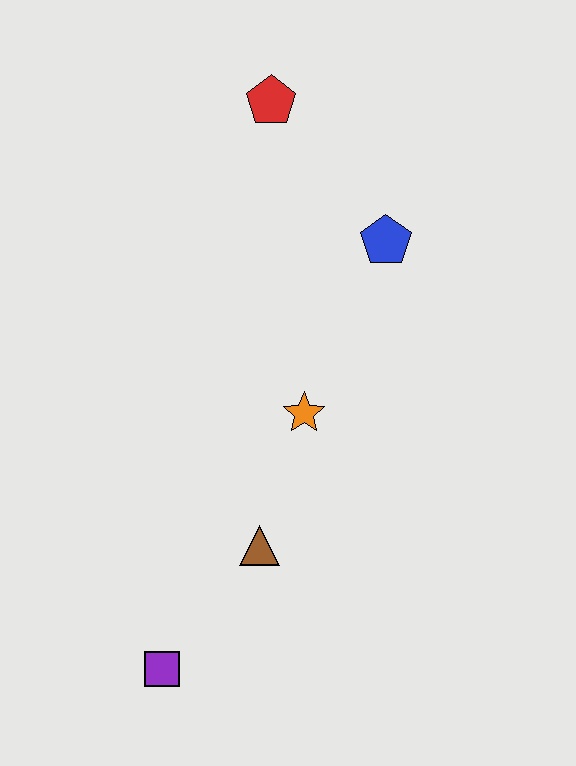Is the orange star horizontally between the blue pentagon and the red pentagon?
Yes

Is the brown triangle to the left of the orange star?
Yes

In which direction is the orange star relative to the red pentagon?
The orange star is below the red pentagon.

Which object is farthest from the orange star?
The red pentagon is farthest from the orange star.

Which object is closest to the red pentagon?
The blue pentagon is closest to the red pentagon.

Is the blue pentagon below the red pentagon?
Yes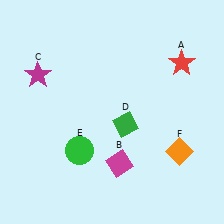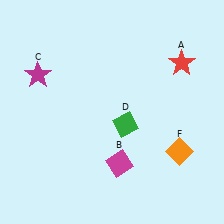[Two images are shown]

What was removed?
The green circle (E) was removed in Image 2.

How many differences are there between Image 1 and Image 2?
There is 1 difference between the two images.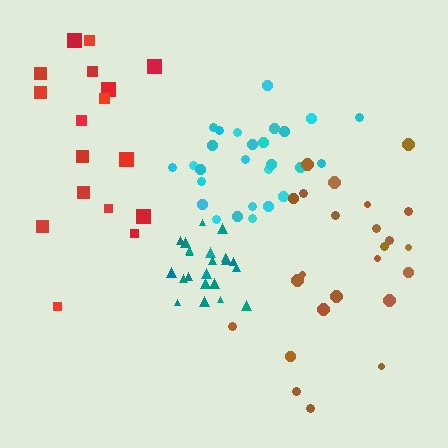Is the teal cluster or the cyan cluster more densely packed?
Teal.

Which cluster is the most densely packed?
Teal.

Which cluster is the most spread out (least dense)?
Red.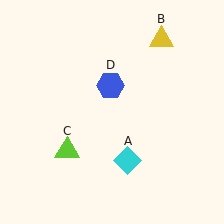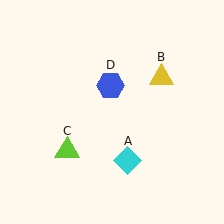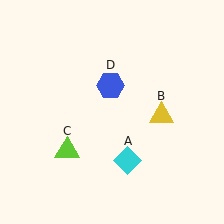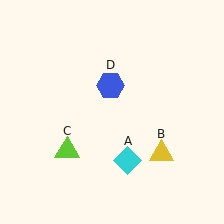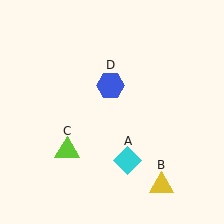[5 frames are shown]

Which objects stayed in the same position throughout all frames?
Cyan diamond (object A) and lime triangle (object C) and blue hexagon (object D) remained stationary.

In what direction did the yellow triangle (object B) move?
The yellow triangle (object B) moved down.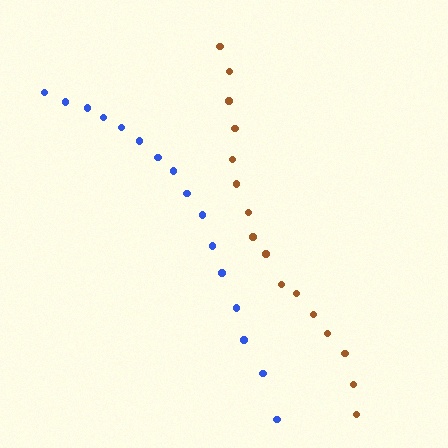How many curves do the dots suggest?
There are 2 distinct paths.